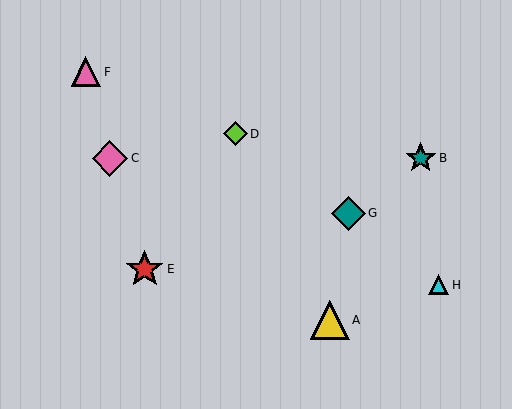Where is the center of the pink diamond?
The center of the pink diamond is at (110, 158).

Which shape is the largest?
The yellow triangle (labeled A) is the largest.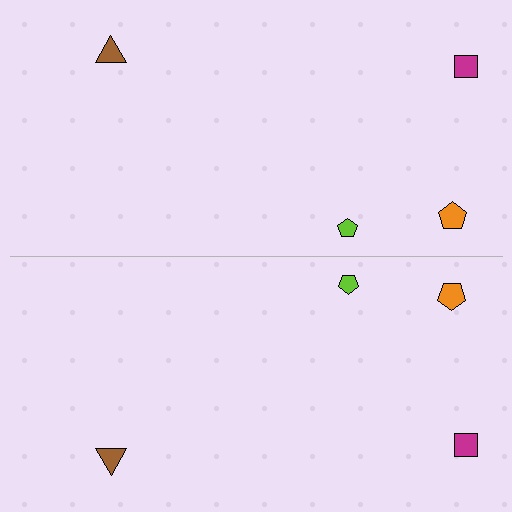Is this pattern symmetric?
Yes, this pattern has bilateral (reflection) symmetry.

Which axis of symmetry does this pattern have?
The pattern has a horizontal axis of symmetry running through the center of the image.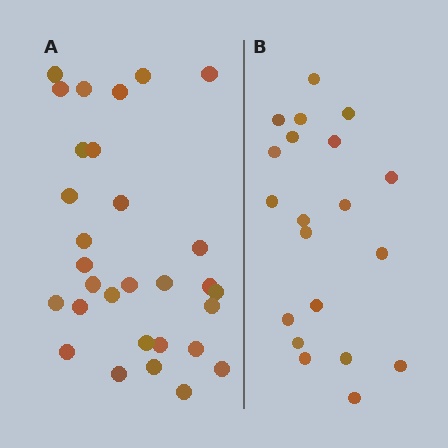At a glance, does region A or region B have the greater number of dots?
Region A (the left region) has more dots.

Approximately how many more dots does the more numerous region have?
Region A has roughly 10 or so more dots than region B.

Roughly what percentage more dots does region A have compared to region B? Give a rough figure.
About 50% more.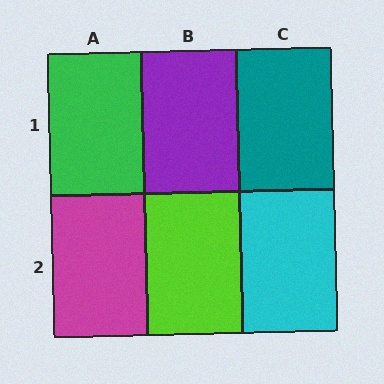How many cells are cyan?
1 cell is cyan.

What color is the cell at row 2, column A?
Magenta.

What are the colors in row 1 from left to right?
Green, purple, teal.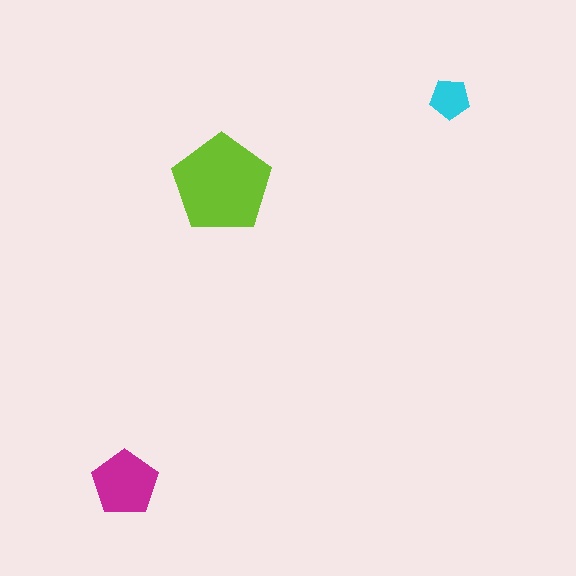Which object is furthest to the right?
The cyan pentagon is rightmost.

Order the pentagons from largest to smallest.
the lime one, the magenta one, the cyan one.